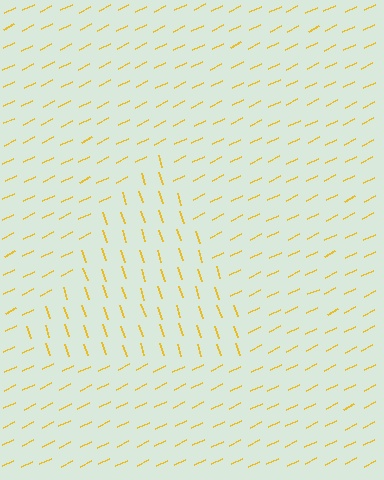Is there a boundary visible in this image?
Yes, there is a texture boundary formed by a change in line orientation.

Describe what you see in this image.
The image is filled with small yellow line segments. A triangle region in the image has lines oriented differently from the surrounding lines, creating a visible texture boundary.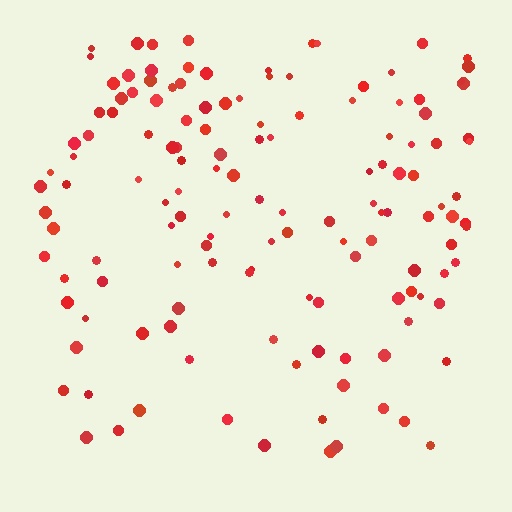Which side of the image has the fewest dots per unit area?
The bottom.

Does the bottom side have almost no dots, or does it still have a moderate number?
Still a moderate number, just noticeably fewer than the top.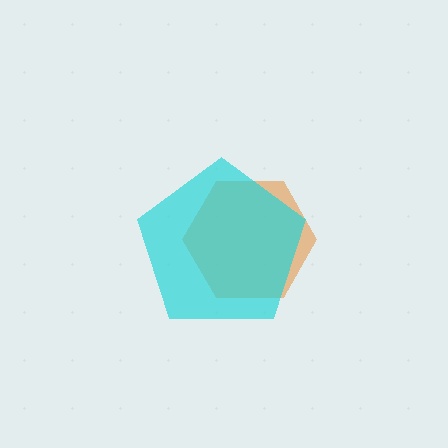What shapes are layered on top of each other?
The layered shapes are: an orange hexagon, a cyan pentagon.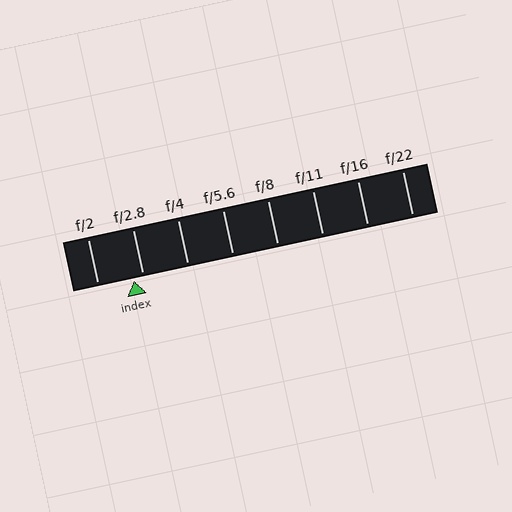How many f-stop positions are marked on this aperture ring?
There are 8 f-stop positions marked.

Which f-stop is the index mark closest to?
The index mark is closest to f/2.8.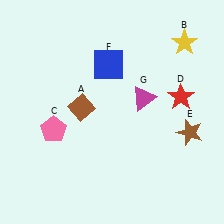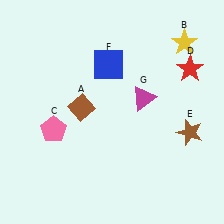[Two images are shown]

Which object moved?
The red star (D) moved up.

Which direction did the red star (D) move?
The red star (D) moved up.